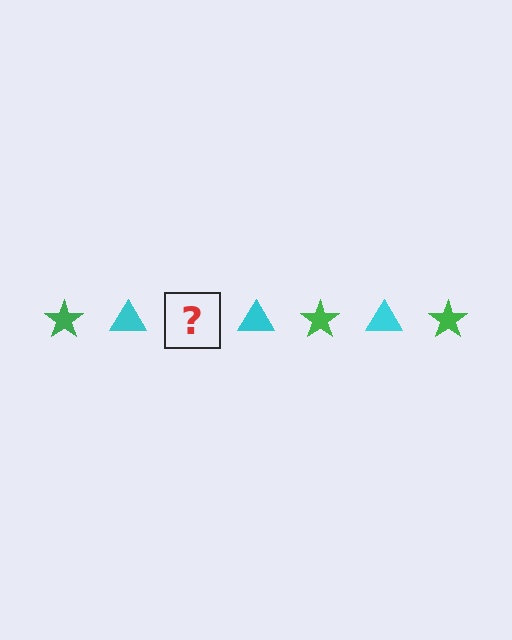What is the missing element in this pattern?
The missing element is a green star.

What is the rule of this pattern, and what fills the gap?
The rule is that the pattern alternates between green star and cyan triangle. The gap should be filled with a green star.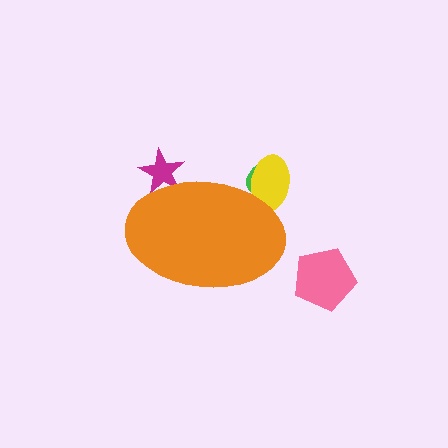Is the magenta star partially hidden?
Yes, the magenta star is partially hidden behind the orange ellipse.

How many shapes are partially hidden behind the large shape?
3 shapes are partially hidden.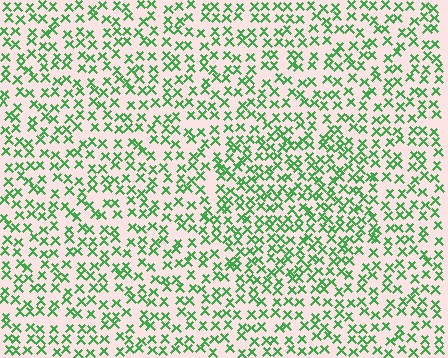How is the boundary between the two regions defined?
The boundary is defined by a change in element density (approximately 1.5x ratio). All elements are the same color, size, and shape.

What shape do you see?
I see a circle.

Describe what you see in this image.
The image contains small green elements arranged at two different densities. A circle-shaped region is visible where the elements are more densely packed than the surrounding area.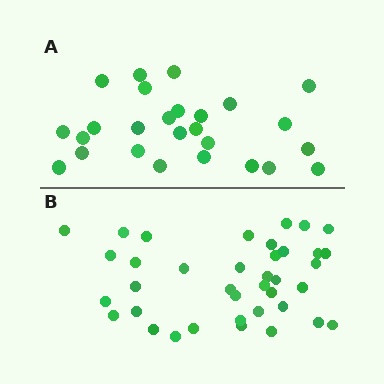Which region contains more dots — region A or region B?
Region B (the bottom region) has more dots.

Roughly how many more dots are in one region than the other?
Region B has roughly 12 or so more dots than region A.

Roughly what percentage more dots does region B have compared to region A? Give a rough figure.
About 45% more.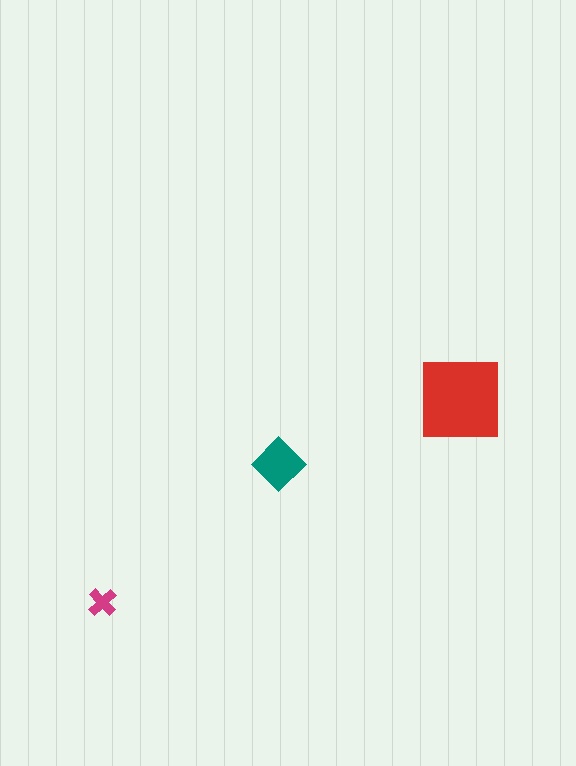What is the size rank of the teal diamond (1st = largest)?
2nd.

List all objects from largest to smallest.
The red square, the teal diamond, the magenta cross.